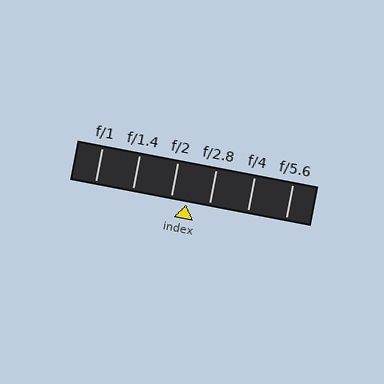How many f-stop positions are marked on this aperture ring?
There are 6 f-stop positions marked.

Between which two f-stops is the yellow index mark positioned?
The index mark is between f/2 and f/2.8.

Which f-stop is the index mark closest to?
The index mark is closest to f/2.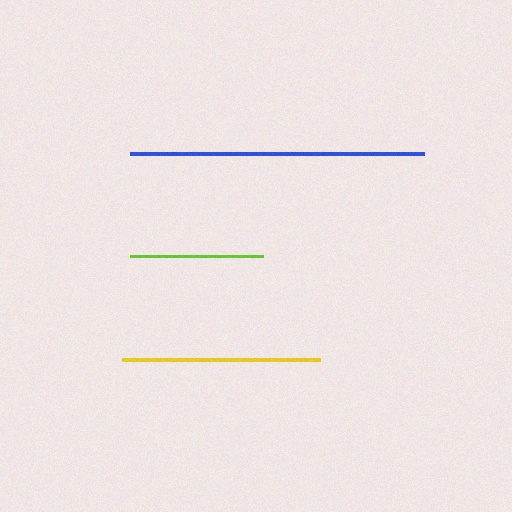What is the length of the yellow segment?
The yellow segment is approximately 198 pixels long.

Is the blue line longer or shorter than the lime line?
The blue line is longer than the lime line.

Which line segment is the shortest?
The lime line is the shortest at approximately 133 pixels.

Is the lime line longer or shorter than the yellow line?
The yellow line is longer than the lime line.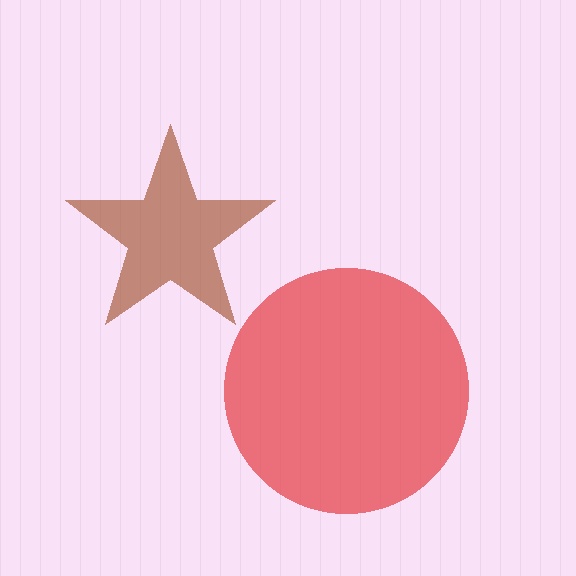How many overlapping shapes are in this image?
There are 2 overlapping shapes in the image.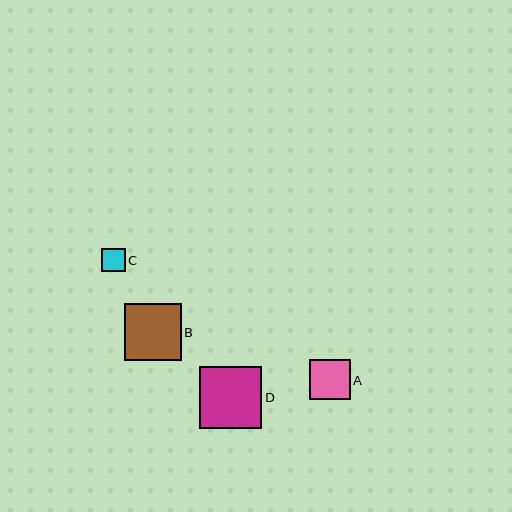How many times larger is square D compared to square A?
Square D is approximately 1.5 times the size of square A.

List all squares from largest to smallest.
From largest to smallest: D, B, A, C.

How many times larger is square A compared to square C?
Square A is approximately 1.7 times the size of square C.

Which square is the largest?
Square D is the largest with a size of approximately 62 pixels.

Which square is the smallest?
Square C is the smallest with a size of approximately 23 pixels.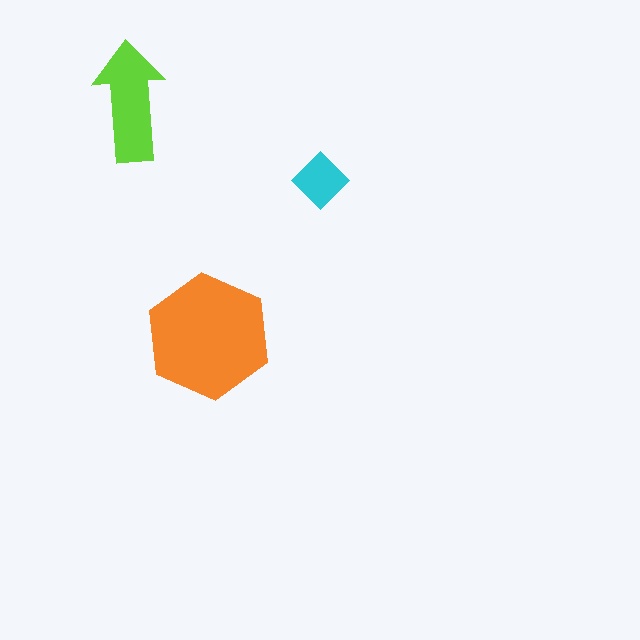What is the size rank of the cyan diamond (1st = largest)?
3rd.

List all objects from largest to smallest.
The orange hexagon, the lime arrow, the cyan diamond.